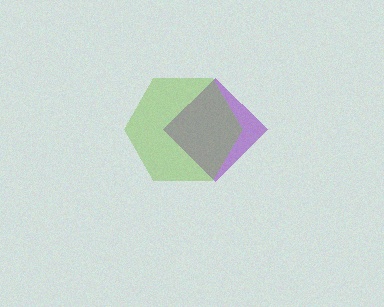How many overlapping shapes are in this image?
There are 2 overlapping shapes in the image.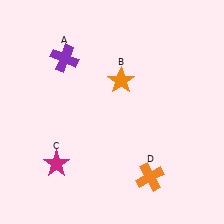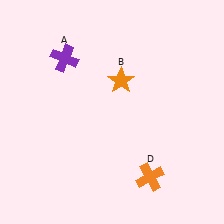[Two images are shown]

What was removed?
The magenta star (C) was removed in Image 2.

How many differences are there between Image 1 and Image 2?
There is 1 difference between the two images.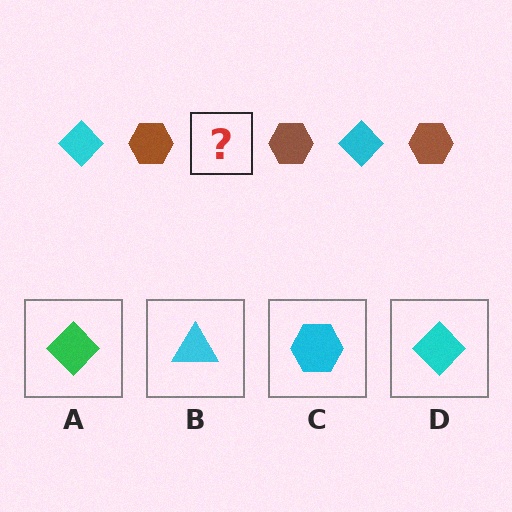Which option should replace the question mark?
Option D.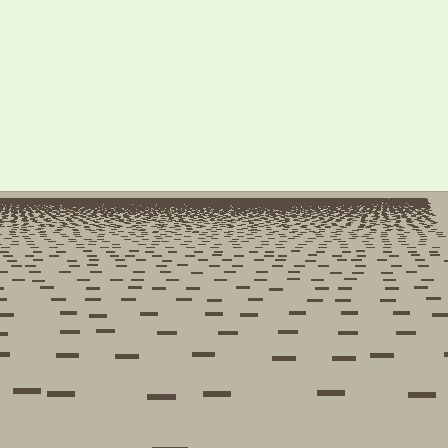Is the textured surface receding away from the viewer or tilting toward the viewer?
The surface is receding away from the viewer. Texture elements get smaller and denser toward the top.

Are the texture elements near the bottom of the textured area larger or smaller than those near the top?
Larger. Near the bottom, elements are closer to the viewer and appear at a bigger on-screen size.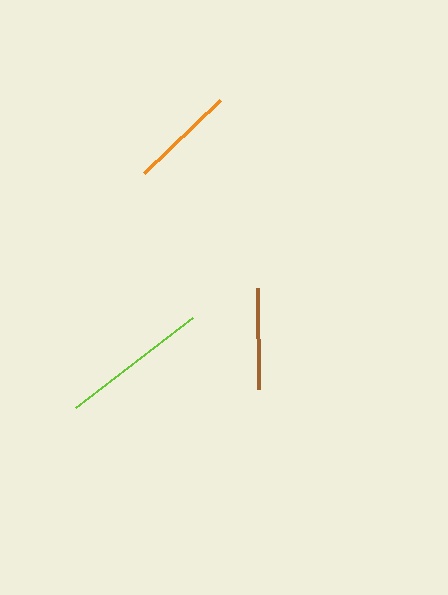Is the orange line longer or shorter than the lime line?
The lime line is longer than the orange line.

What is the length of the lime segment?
The lime segment is approximately 147 pixels long.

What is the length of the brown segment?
The brown segment is approximately 101 pixels long.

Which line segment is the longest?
The lime line is the longest at approximately 147 pixels.